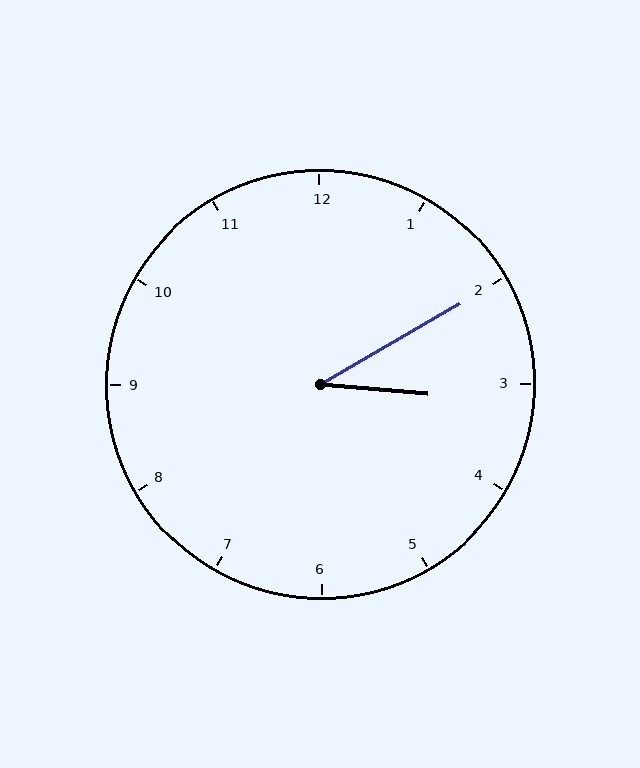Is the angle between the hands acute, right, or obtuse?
It is acute.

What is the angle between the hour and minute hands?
Approximately 35 degrees.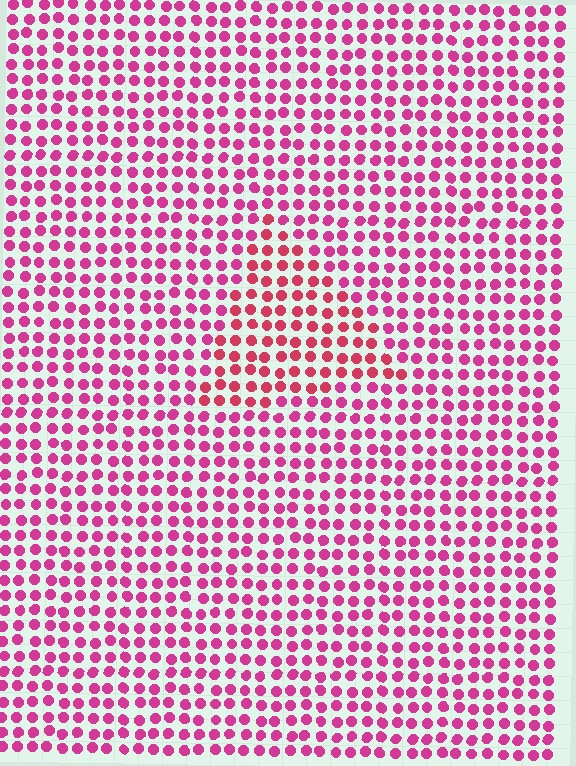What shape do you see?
I see a triangle.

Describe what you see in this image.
The image is filled with small magenta elements in a uniform arrangement. A triangle-shaped region is visible where the elements are tinted to a slightly different hue, forming a subtle color boundary.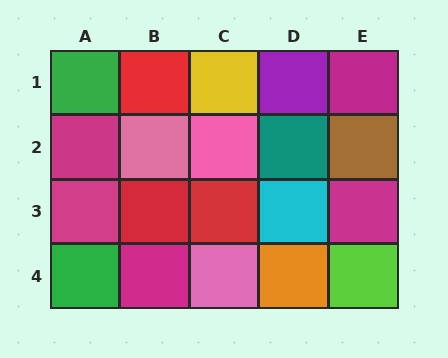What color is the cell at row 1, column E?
Magenta.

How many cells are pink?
3 cells are pink.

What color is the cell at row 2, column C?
Pink.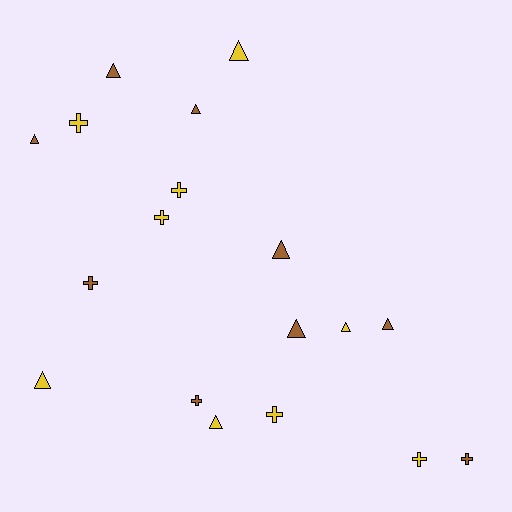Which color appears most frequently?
Yellow, with 9 objects.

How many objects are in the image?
There are 18 objects.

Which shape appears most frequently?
Triangle, with 10 objects.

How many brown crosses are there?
There are 3 brown crosses.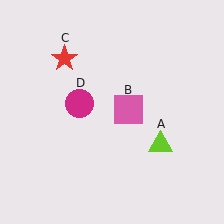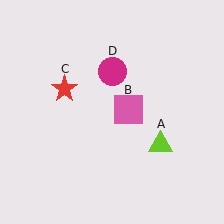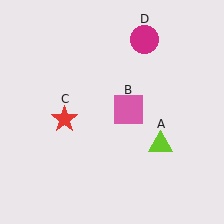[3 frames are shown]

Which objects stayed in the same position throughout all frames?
Lime triangle (object A) and pink square (object B) remained stationary.